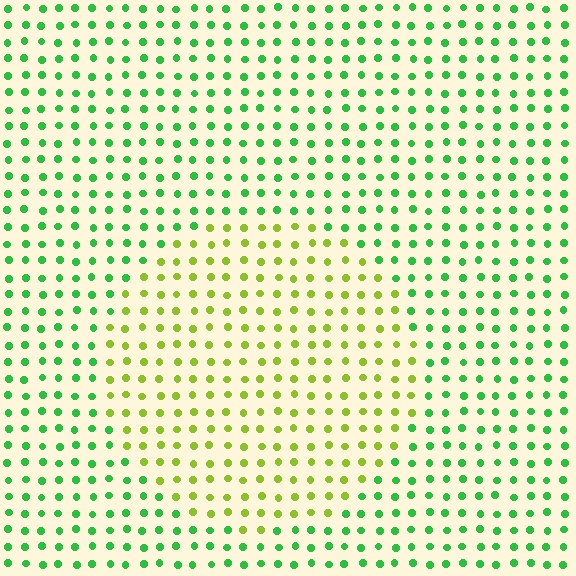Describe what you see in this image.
The image is filled with small green elements in a uniform arrangement. A circle-shaped region is visible where the elements are tinted to a slightly different hue, forming a subtle color boundary.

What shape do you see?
I see a circle.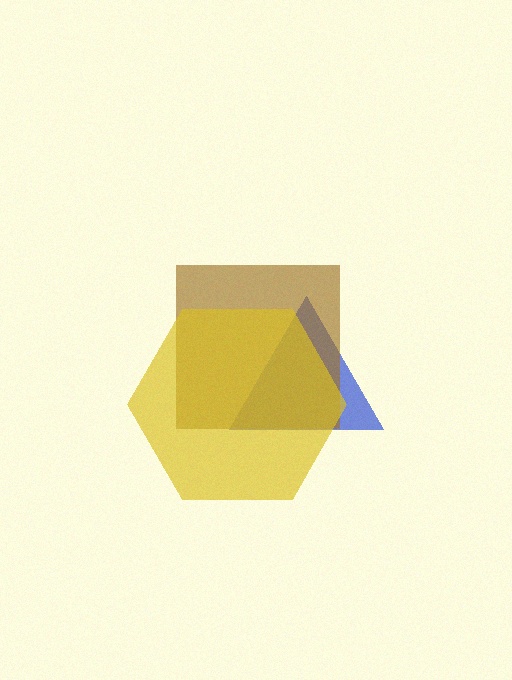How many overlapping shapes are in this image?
There are 3 overlapping shapes in the image.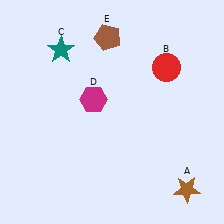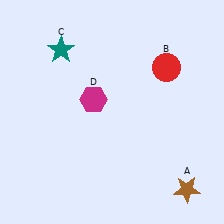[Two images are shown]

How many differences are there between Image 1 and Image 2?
There is 1 difference between the two images.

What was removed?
The brown pentagon (E) was removed in Image 2.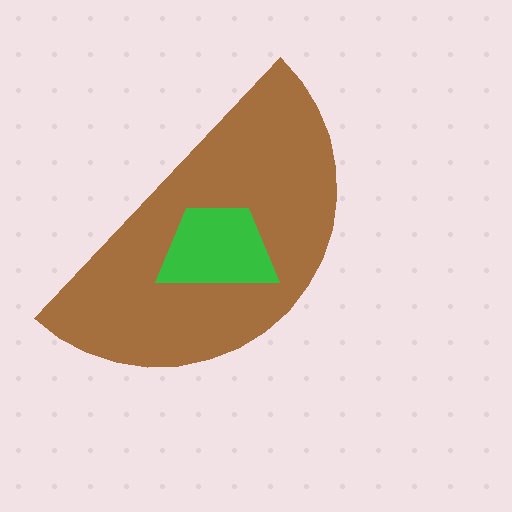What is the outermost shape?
The brown semicircle.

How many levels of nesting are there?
2.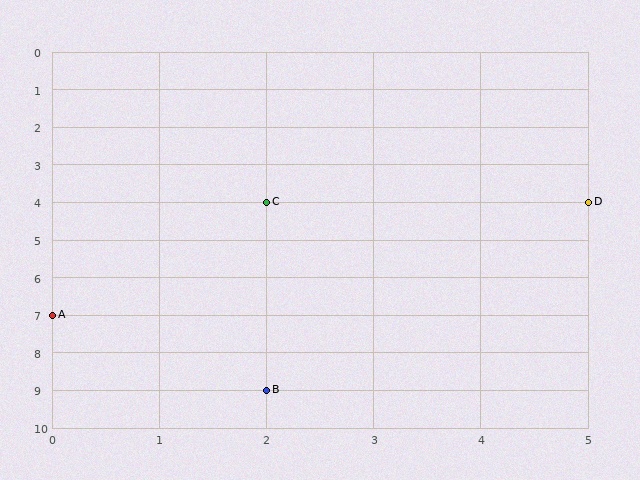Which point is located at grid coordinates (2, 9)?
Point B is at (2, 9).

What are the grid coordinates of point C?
Point C is at grid coordinates (2, 4).